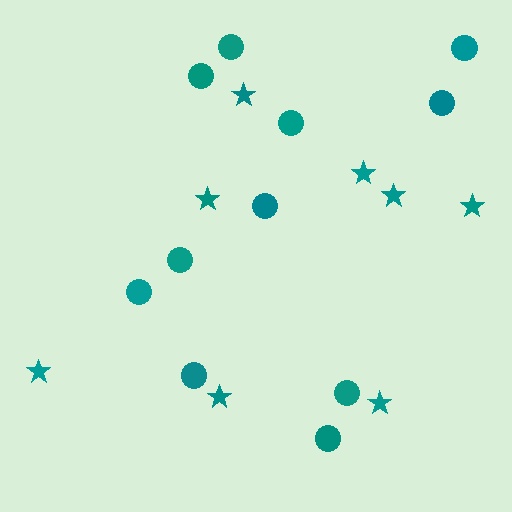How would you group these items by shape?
There are 2 groups: one group of stars (8) and one group of circles (11).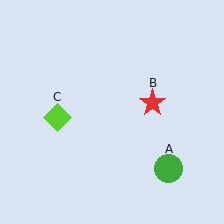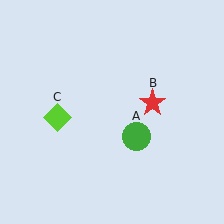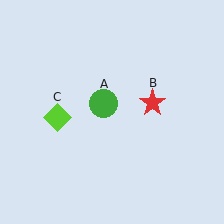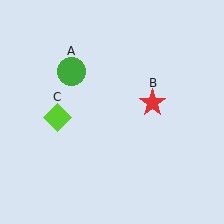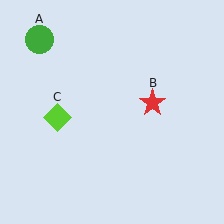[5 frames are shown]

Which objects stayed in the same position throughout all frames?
Red star (object B) and lime diamond (object C) remained stationary.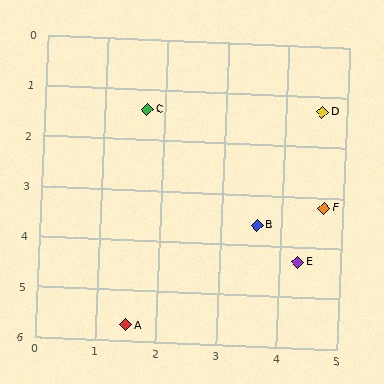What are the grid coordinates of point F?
Point F is at approximately (4.7, 3.2).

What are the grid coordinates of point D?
Point D is at approximately (4.6, 1.3).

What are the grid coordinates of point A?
Point A is at approximately (1.5, 5.7).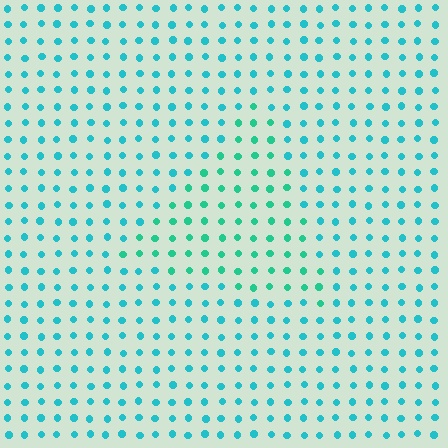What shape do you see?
I see a triangle.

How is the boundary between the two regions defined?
The boundary is defined purely by a slight shift in hue (about 25 degrees). Spacing, size, and orientation are identical on both sides.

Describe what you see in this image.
The image is filled with small cyan elements in a uniform arrangement. A triangle-shaped region is visible where the elements are tinted to a slightly different hue, forming a subtle color boundary.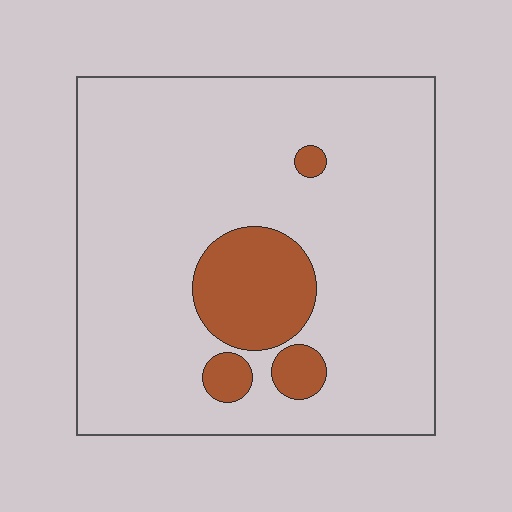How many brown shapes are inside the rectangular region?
4.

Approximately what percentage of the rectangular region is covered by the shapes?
Approximately 15%.